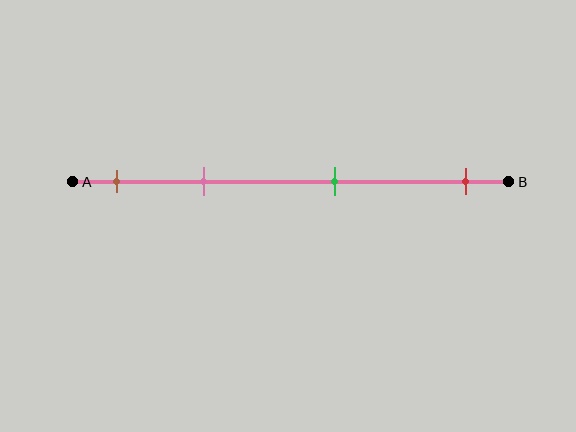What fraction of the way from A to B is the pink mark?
The pink mark is approximately 30% (0.3) of the way from A to B.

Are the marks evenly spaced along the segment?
No, the marks are not evenly spaced.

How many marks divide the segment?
There are 4 marks dividing the segment.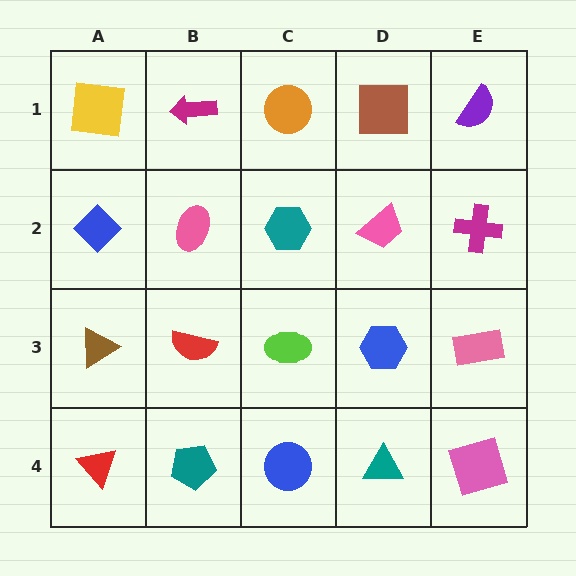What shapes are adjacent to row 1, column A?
A blue diamond (row 2, column A), a magenta arrow (row 1, column B).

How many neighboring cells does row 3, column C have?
4.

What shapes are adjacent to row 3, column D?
A pink trapezoid (row 2, column D), a teal triangle (row 4, column D), a lime ellipse (row 3, column C), a pink rectangle (row 3, column E).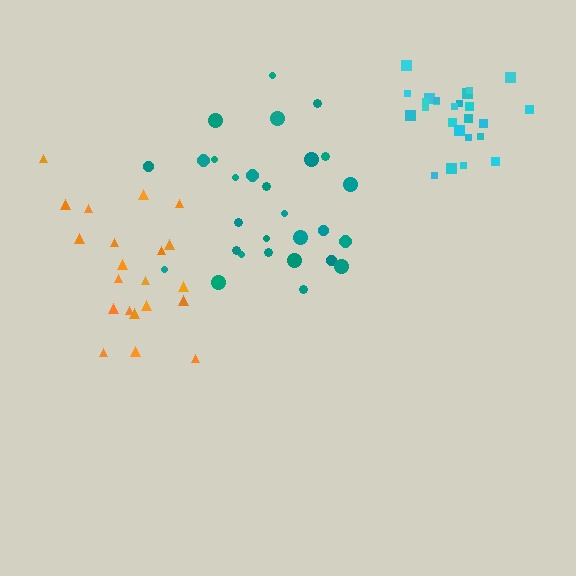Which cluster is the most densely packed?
Cyan.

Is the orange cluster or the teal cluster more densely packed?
Teal.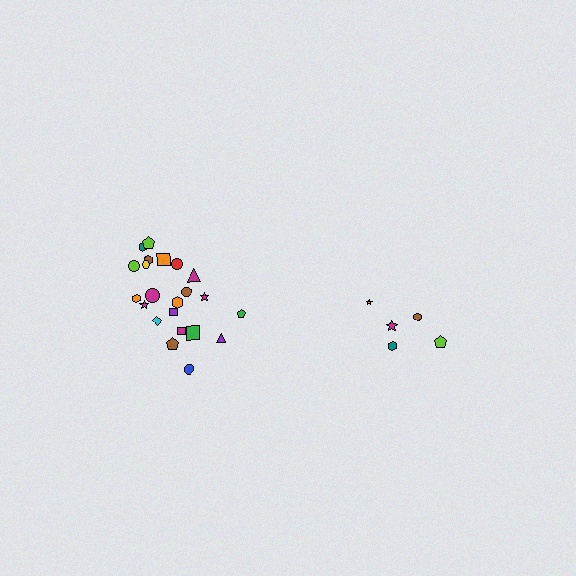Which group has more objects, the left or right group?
The left group.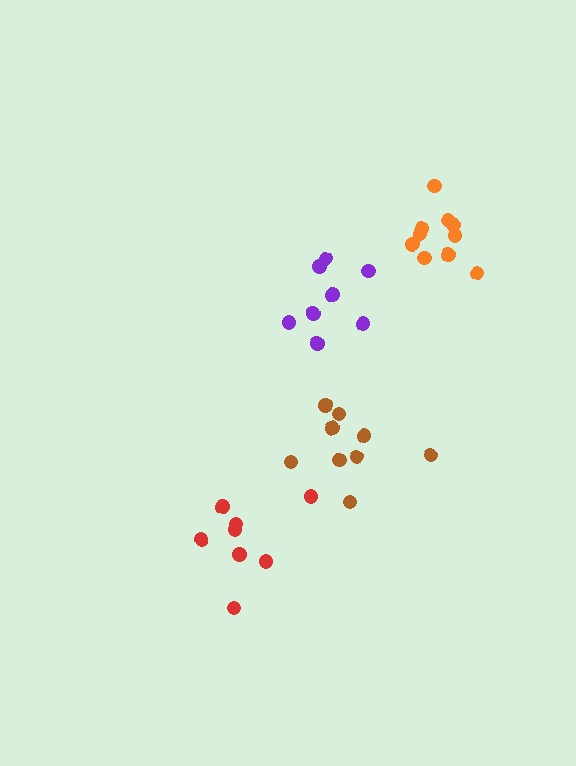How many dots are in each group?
Group 1: 9 dots, Group 2: 8 dots, Group 3: 10 dots, Group 4: 8 dots (35 total).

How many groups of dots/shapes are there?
There are 4 groups.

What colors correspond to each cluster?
The clusters are colored: brown, red, orange, purple.